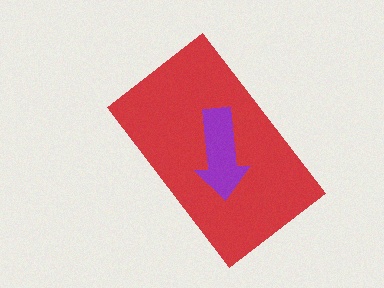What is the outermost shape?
The red rectangle.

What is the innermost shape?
The purple arrow.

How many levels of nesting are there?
2.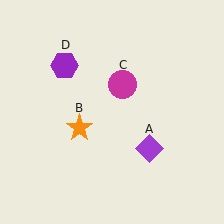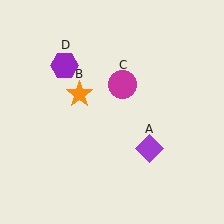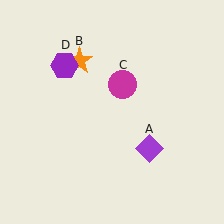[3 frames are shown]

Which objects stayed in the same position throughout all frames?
Purple diamond (object A) and magenta circle (object C) and purple hexagon (object D) remained stationary.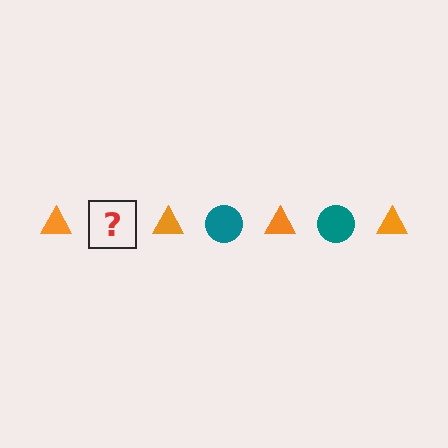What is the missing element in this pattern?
The missing element is a teal circle.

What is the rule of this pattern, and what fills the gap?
The rule is that the pattern alternates between orange triangle and teal circle. The gap should be filled with a teal circle.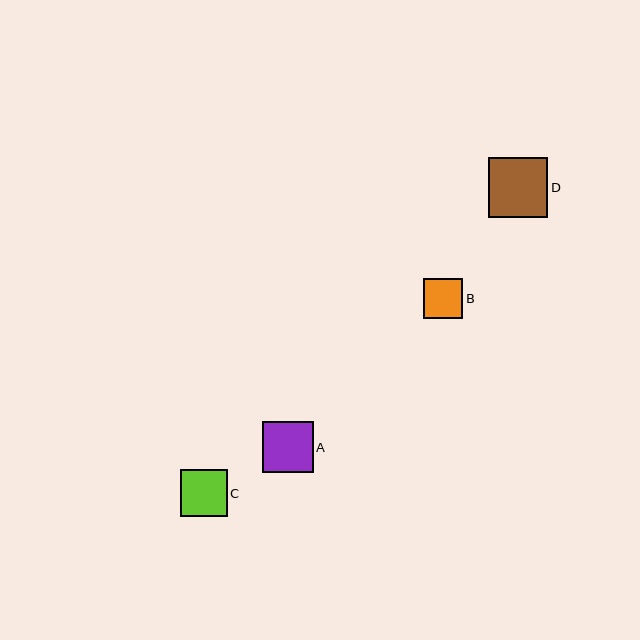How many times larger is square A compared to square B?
Square A is approximately 1.3 times the size of square B.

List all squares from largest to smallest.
From largest to smallest: D, A, C, B.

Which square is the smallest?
Square B is the smallest with a size of approximately 40 pixels.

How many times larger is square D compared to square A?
Square D is approximately 1.2 times the size of square A.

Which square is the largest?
Square D is the largest with a size of approximately 60 pixels.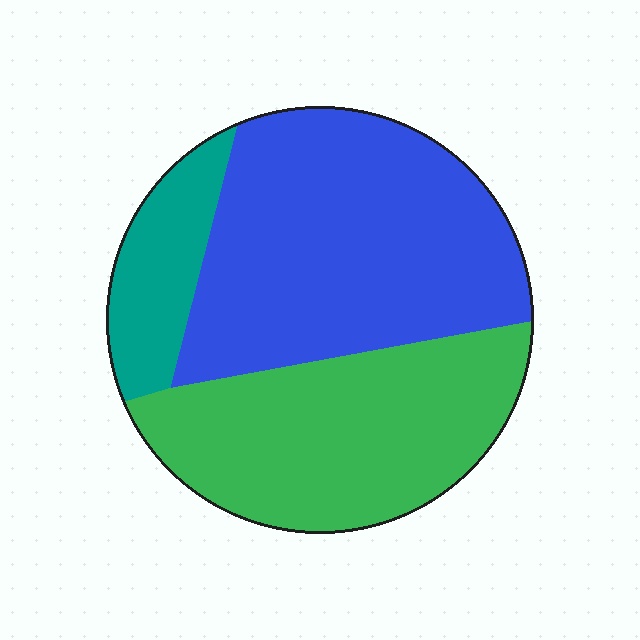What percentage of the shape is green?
Green covers 38% of the shape.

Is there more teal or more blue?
Blue.